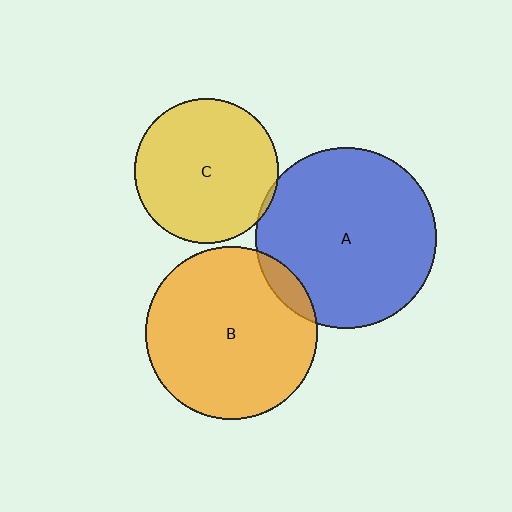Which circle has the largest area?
Circle A (blue).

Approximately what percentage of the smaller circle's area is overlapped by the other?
Approximately 10%.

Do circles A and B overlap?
Yes.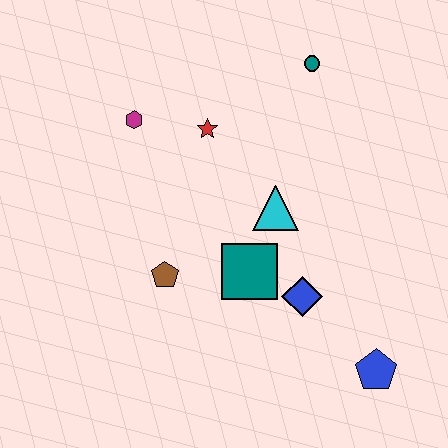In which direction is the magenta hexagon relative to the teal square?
The magenta hexagon is above the teal square.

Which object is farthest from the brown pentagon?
The teal circle is farthest from the brown pentagon.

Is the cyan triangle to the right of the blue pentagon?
No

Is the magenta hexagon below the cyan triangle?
No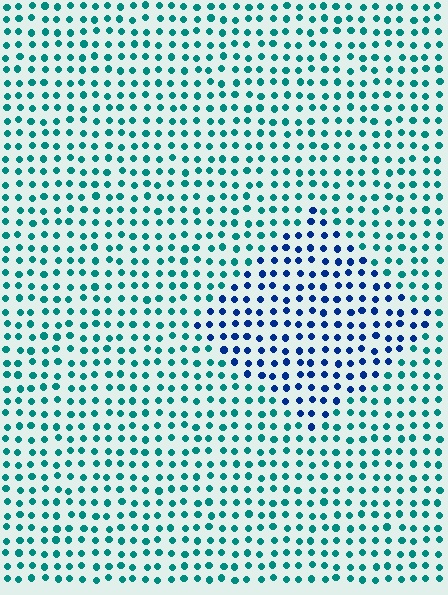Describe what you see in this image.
The image is filled with small teal elements in a uniform arrangement. A diamond-shaped region is visible where the elements are tinted to a slightly different hue, forming a subtle color boundary.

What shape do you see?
I see a diamond.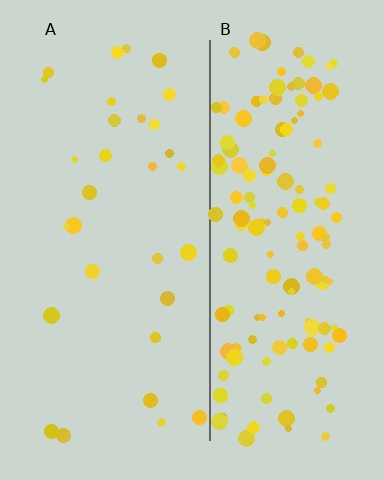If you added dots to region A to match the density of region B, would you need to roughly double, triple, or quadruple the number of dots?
Approximately quadruple.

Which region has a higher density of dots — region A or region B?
B (the right).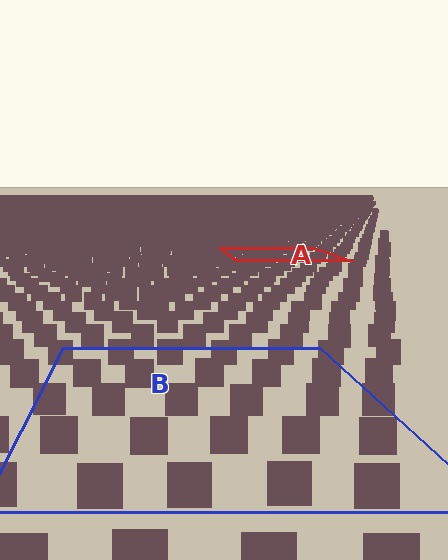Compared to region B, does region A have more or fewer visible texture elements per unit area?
Region A has more texture elements per unit area — they are packed more densely because it is farther away.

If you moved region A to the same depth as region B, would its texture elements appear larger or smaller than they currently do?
They would appear larger. At a closer depth, the same texture elements are projected at a bigger on-screen size.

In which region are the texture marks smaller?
The texture marks are smaller in region A, because it is farther away.